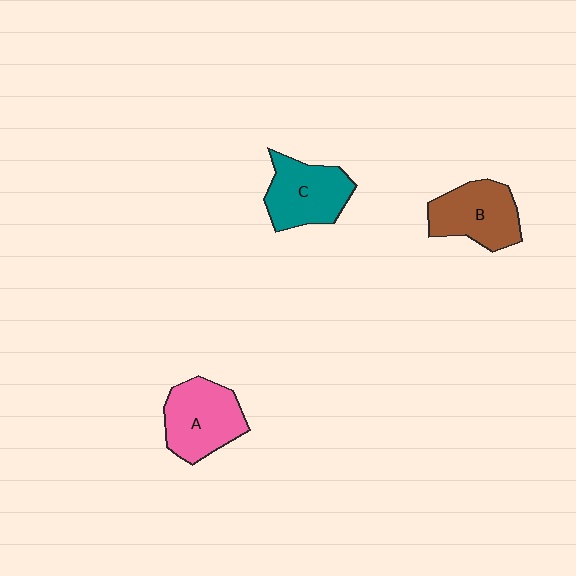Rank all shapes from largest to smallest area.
From largest to smallest: A (pink), C (teal), B (brown).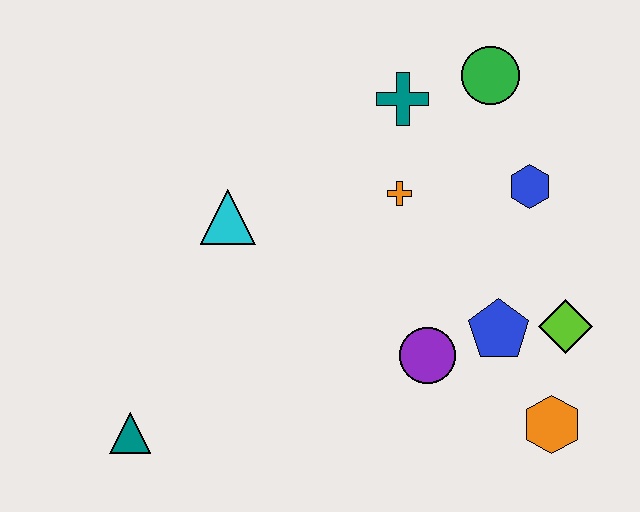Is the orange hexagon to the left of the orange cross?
No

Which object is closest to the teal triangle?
The cyan triangle is closest to the teal triangle.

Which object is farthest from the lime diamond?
The teal triangle is farthest from the lime diamond.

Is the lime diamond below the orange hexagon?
No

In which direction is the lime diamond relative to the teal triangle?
The lime diamond is to the right of the teal triangle.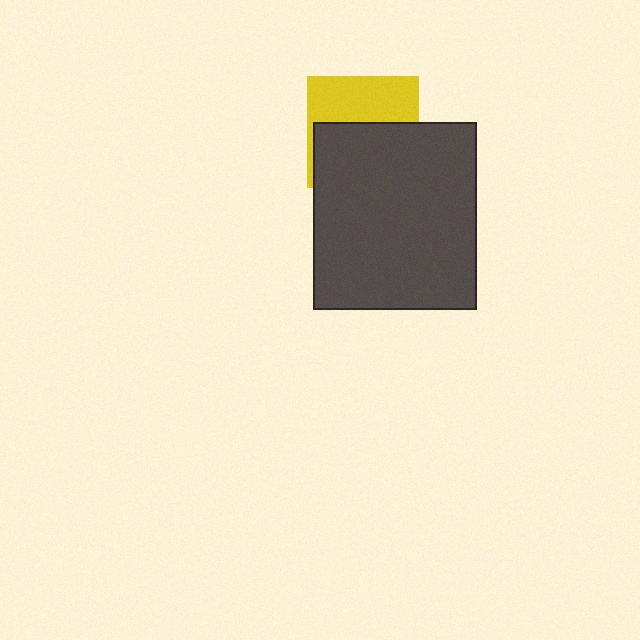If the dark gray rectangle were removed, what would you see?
You would see the complete yellow square.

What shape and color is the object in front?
The object in front is a dark gray rectangle.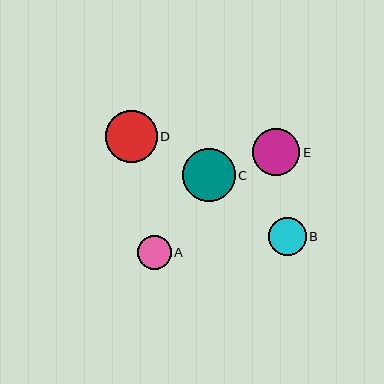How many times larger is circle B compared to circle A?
Circle B is approximately 1.1 times the size of circle A.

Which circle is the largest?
Circle C is the largest with a size of approximately 53 pixels.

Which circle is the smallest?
Circle A is the smallest with a size of approximately 34 pixels.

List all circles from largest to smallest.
From largest to smallest: C, D, E, B, A.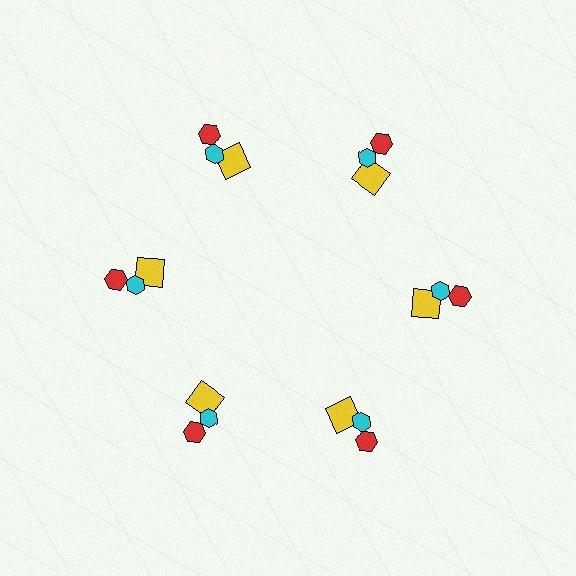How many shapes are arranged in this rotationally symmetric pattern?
There are 18 shapes, arranged in 6 groups of 3.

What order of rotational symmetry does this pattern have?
This pattern has 6-fold rotational symmetry.